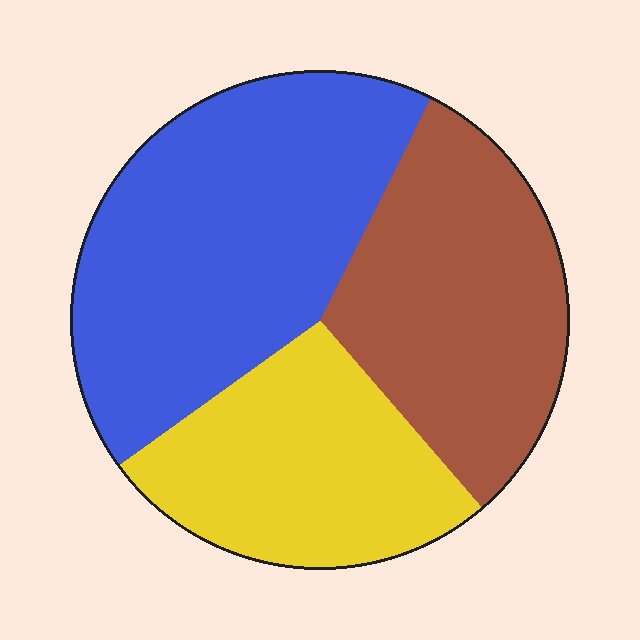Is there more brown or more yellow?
Brown.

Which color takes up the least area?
Yellow, at roughly 25%.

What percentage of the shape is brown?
Brown covers 31% of the shape.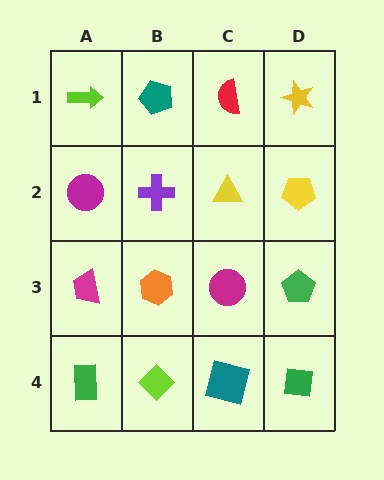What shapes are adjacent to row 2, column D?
A yellow star (row 1, column D), a green pentagon (row 3, column D), a yellow triangle (row 2, column C).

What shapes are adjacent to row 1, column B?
A purple cross (row 2, column B), a lime arrow (row 1, column A), a red semicircle (row 1, column C).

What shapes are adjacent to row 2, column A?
A lime arrow (row 1, column A), a magenta trapezoid (row 3, column A), a purple cross (row 2, column B).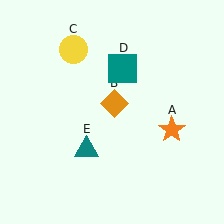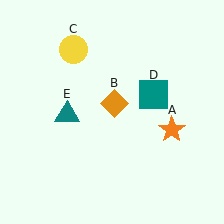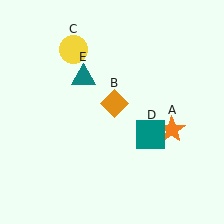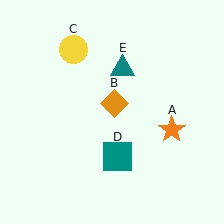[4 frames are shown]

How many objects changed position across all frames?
2 objects changed position: teal square (object D), teal triangle (object E).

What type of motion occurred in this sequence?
The teal square (object D), teal triangle (object E) rotated clockwise around the center of the scene.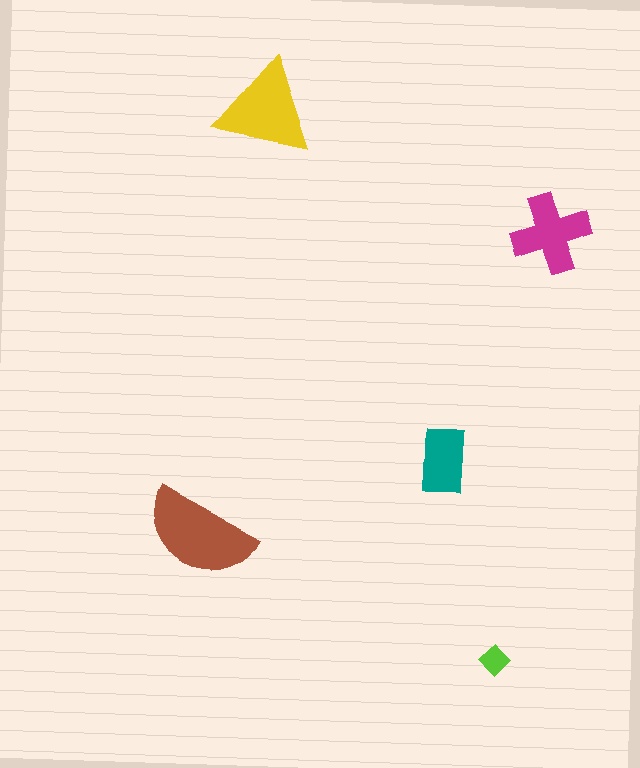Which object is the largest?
The brown semicircle.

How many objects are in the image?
There are 5 objects in the image.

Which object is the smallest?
The lime diamond.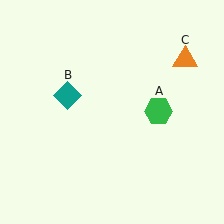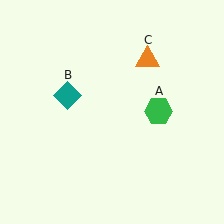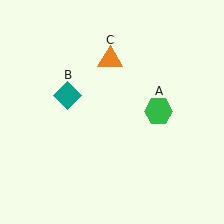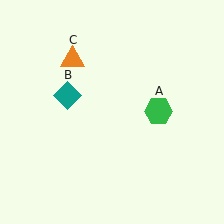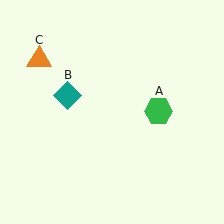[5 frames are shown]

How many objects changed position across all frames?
1 object changed position: orange triangle (object C).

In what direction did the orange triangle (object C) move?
The orange triangle (object C) moved left.